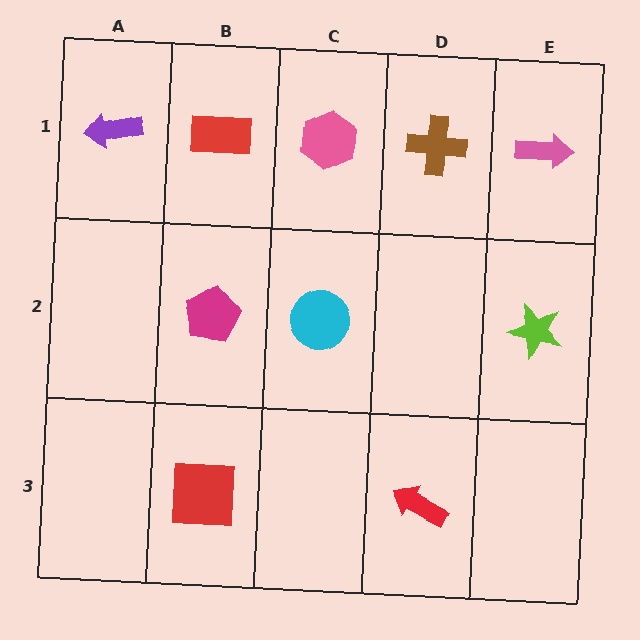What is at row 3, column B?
A red square.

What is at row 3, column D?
A red arrow.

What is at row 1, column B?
A red rectangle.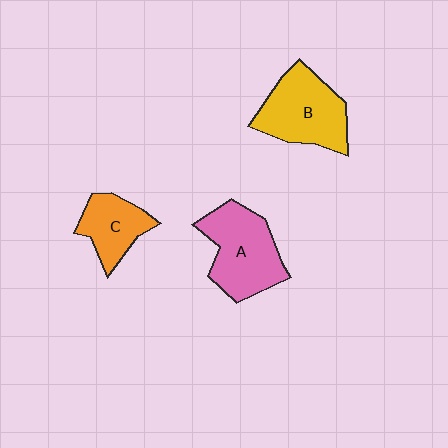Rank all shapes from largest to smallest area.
From largest to smallest: A (pink), B (yellow), C (orange).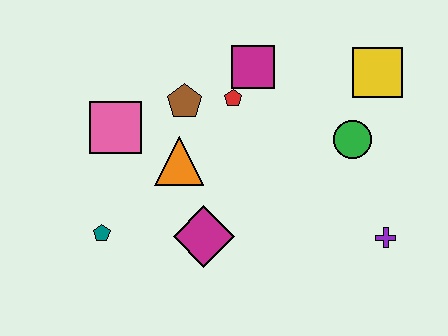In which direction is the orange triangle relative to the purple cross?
The orange triangle is to the left of the purple cross.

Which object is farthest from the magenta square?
The teal pentagon is farthest from the magenta square.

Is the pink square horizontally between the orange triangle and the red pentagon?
No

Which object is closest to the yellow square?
The green circle is closest to the yellow square.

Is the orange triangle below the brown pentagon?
Yes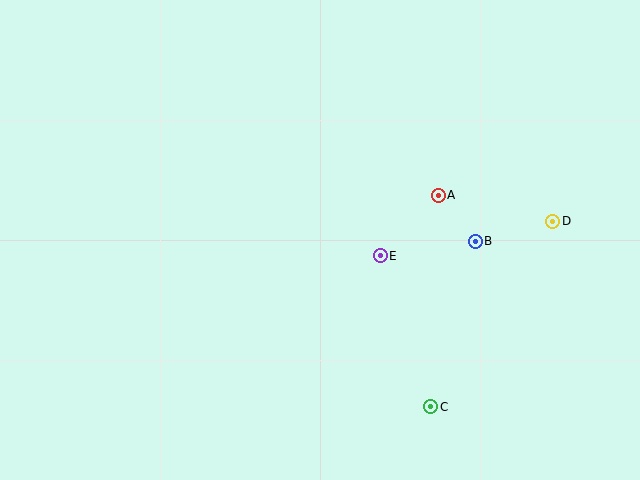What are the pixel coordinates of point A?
Point A is at (438, 195).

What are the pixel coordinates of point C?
Point C is at (431, 407).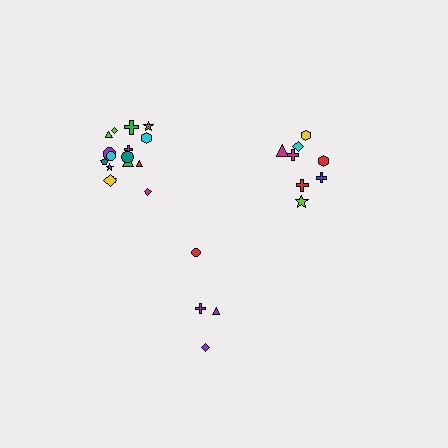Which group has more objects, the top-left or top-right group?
The top-left group.